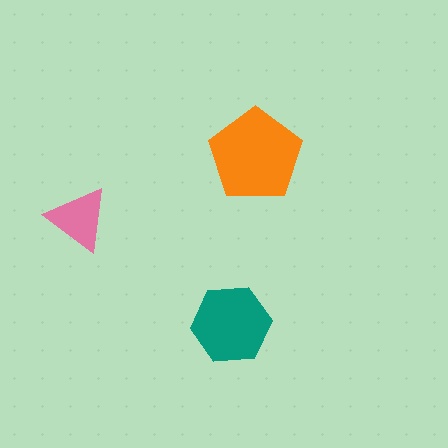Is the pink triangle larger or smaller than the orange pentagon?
Smaller.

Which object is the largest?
The orange pentagon.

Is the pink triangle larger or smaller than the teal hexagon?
Smaller.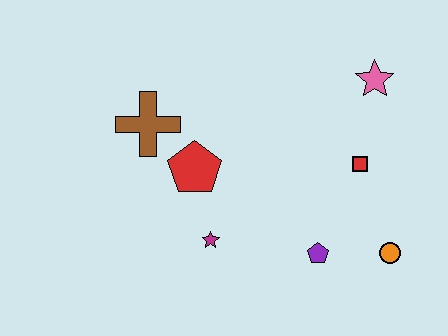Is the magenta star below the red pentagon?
Yes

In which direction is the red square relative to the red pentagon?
The red square is to the right of the red pentagon.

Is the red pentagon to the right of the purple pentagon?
No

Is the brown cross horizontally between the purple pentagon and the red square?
No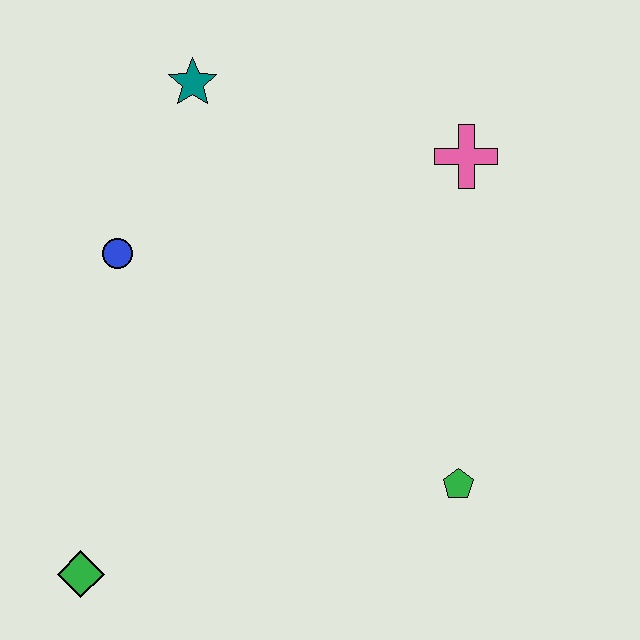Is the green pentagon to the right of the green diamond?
Yes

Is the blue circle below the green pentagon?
No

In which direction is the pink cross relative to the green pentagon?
The pink cross is above the green pentagon.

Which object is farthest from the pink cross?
The green diamond is farthest from the pink cross.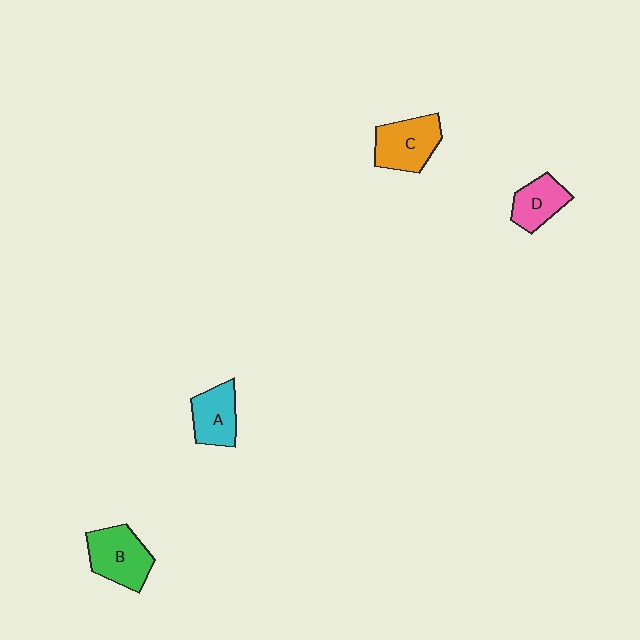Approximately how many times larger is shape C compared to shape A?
Approximately 1.3 times.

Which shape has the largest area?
Shape B (green).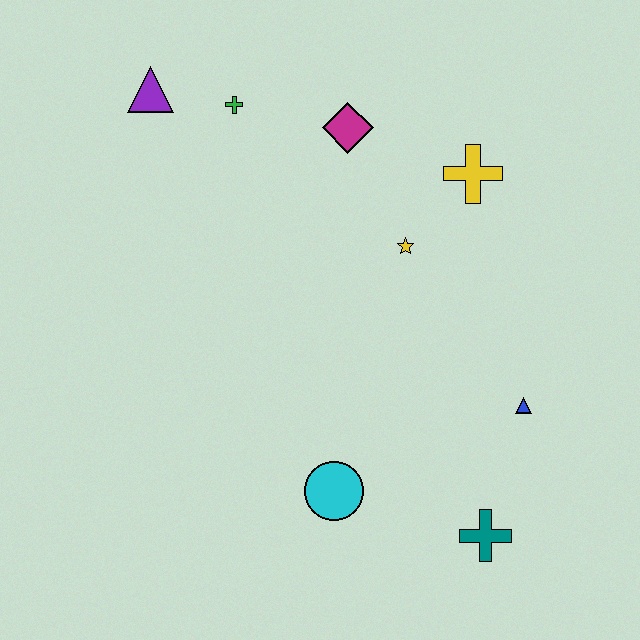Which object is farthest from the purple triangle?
The teal cross is farthest from the purple triangle.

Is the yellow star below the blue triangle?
No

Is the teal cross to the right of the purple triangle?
Yes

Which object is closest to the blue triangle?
The teal cross is closest to the blue triangle.